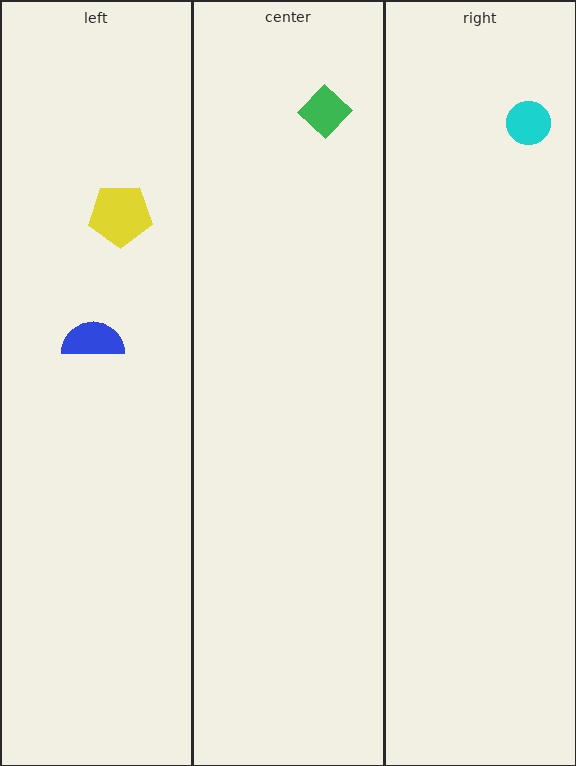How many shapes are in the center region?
1.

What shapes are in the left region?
The blue semicircle, the yellow pentagon.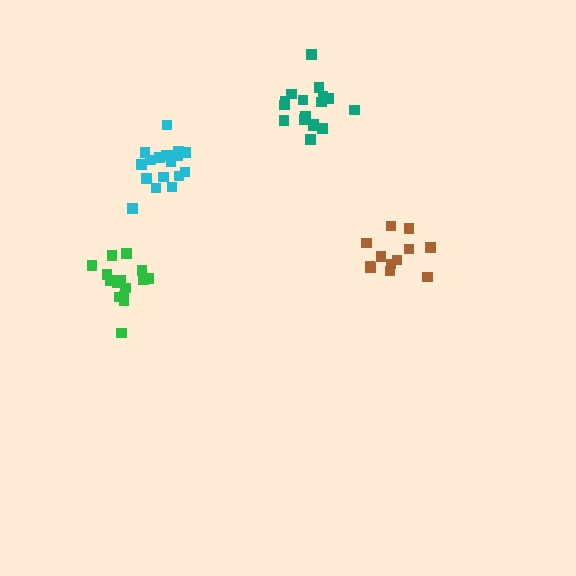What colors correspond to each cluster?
The clusters are colored: brown, cyan, green, teal.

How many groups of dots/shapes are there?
There are 4 groups.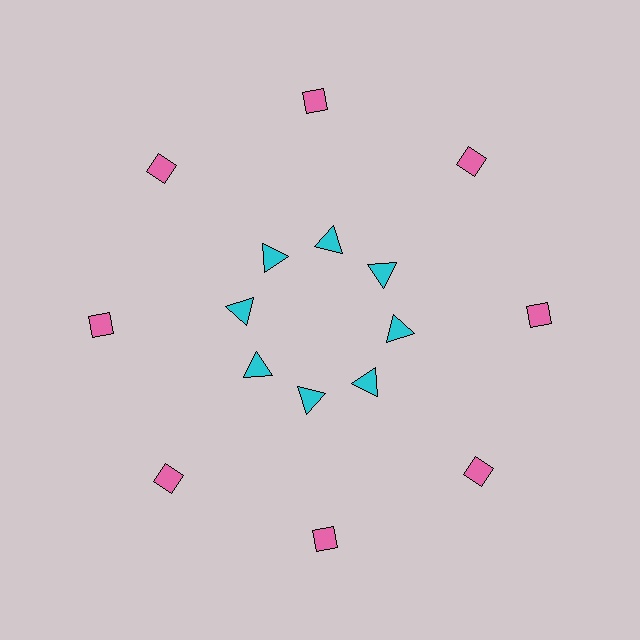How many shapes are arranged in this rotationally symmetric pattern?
There are 16 shapes, arranged in 8 groups of 2.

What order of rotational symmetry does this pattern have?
This pattern has 8-fold rotational symmetry.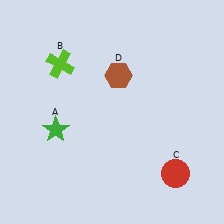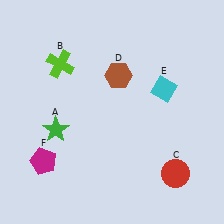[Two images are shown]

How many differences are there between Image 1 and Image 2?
There are 2 differences between the two images.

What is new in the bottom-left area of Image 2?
A magenta pentagon (F) was added in the bottom-left area of Image 2.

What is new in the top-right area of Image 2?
A cyan diamond (E) was added in the top-right area of Image 2.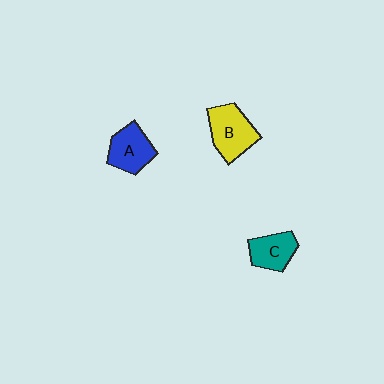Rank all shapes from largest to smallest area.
From largest to smallest: B (yellow), A (blue), C (teal).